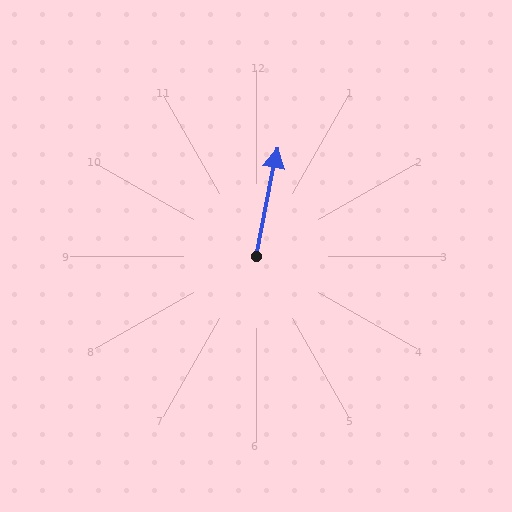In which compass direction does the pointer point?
North.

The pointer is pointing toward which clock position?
Roughly 12 o'clock.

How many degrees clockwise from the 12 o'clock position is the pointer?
Approximately 11 degrees.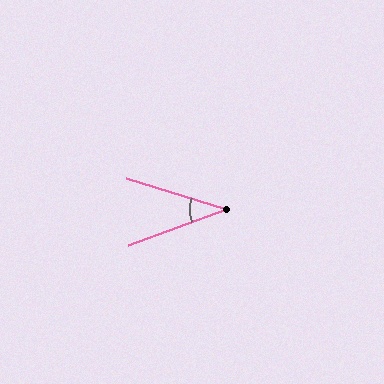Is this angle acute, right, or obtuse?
It is acute.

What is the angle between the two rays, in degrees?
Approximately 38 degrees.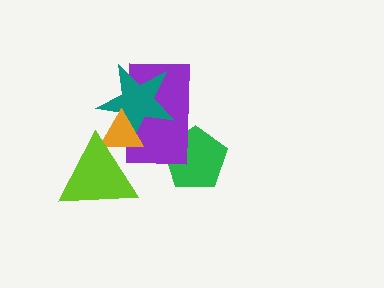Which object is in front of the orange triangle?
The lime triangle is in front of the orange triangle.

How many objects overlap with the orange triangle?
3 objects overlap with the orange triangle.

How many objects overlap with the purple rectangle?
3 objects overlap with the purple rectangle.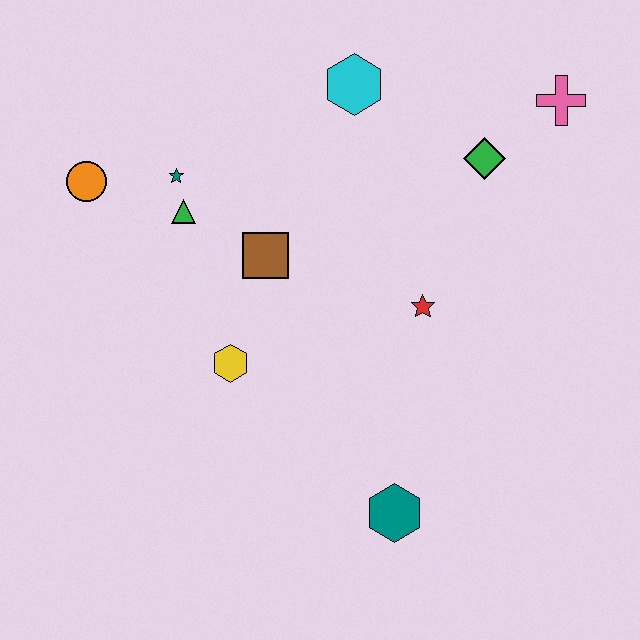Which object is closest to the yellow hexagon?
The brown square is closest to the yellow hexagon.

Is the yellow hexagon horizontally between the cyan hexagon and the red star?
No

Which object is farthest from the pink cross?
The orange circle is farthest from the pink cross.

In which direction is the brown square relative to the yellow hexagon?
The brown square is above the yellow hexagon.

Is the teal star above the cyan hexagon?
No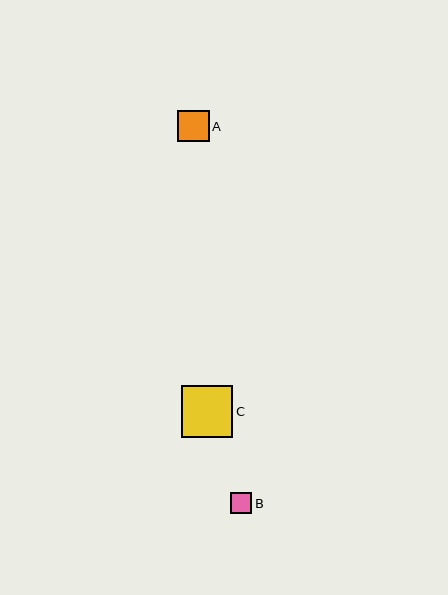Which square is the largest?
Square C is the largest with a size of approximately 52 pixels.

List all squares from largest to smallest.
From largest to smallest: C, A, B.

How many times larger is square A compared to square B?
Square A is approximately 1.4 times the size of square B.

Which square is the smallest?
Square B is the smallest with a size of approximately 22 pixels.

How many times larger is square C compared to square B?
Square C is approximately 2.4 times the size of square B.